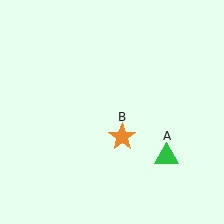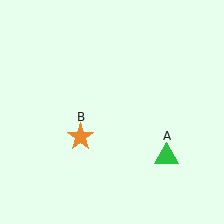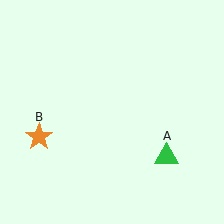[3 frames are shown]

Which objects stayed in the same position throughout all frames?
Green triangle (object A) remained stationary.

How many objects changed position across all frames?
1 object changed position: orange star (object B).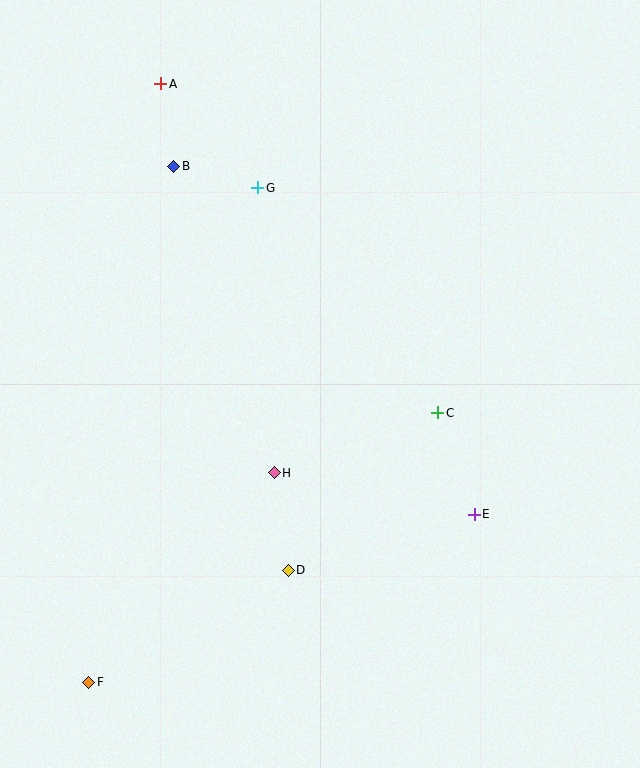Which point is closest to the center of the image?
Point H at (274, 473) is closest to the center.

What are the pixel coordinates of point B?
Point B is at (174, 166).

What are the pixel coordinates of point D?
Point D is at (288, 570).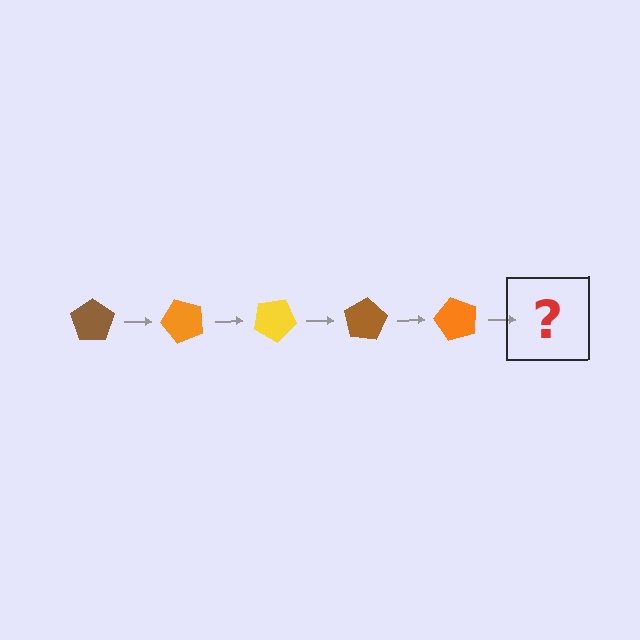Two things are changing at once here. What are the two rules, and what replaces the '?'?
The two rules are that it rotates 50 degrees each step and the color cycles through brown, orange, and yellow. The '?' should be a yellow pentagon, rotated 250 degrees from the start.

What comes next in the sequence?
The next element should be a yellow pentagon, rotated 250 degrees from the start.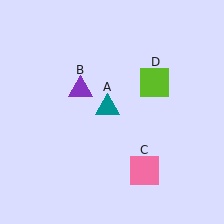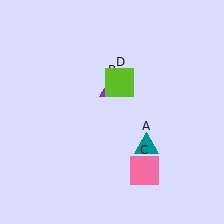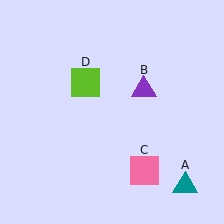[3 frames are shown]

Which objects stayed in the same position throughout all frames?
Pink square (object C) remained stationary.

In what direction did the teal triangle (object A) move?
The teal triangle (object A) moved down and to the right.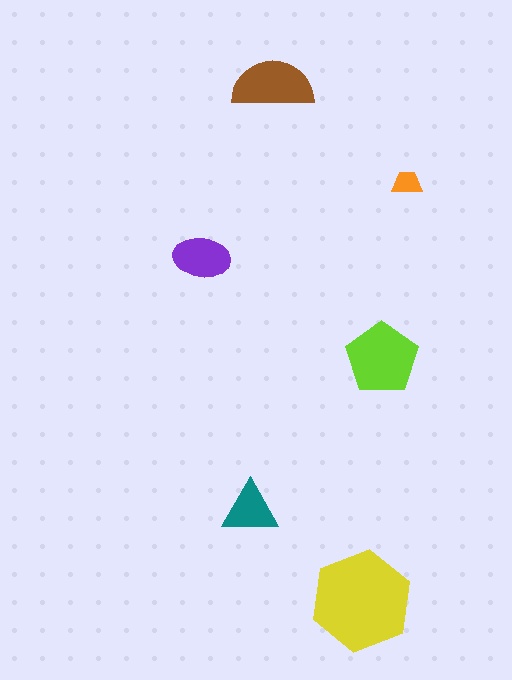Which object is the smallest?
The orange trapezoid.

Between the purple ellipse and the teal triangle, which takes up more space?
The purple ellipse.